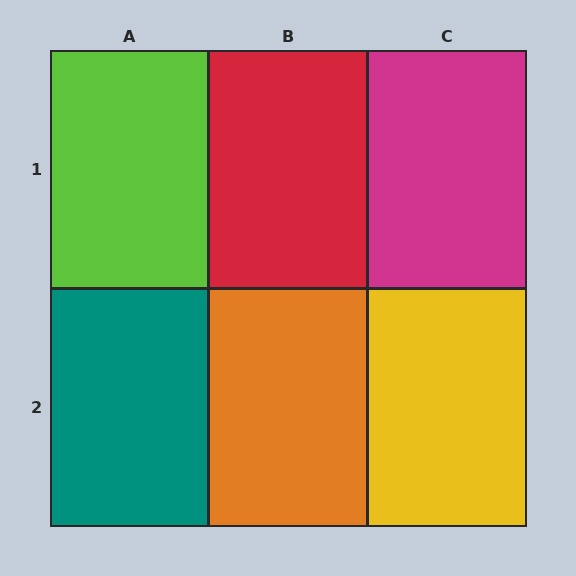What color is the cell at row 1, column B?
Red.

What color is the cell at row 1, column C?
Magenta.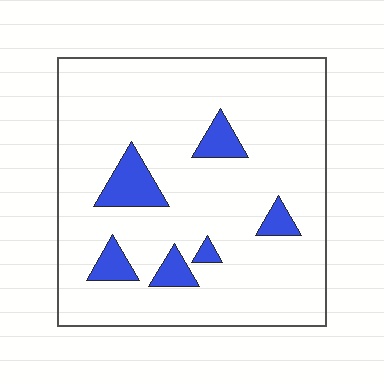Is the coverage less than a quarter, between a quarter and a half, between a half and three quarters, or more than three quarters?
Less than a quarter.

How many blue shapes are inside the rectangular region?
6.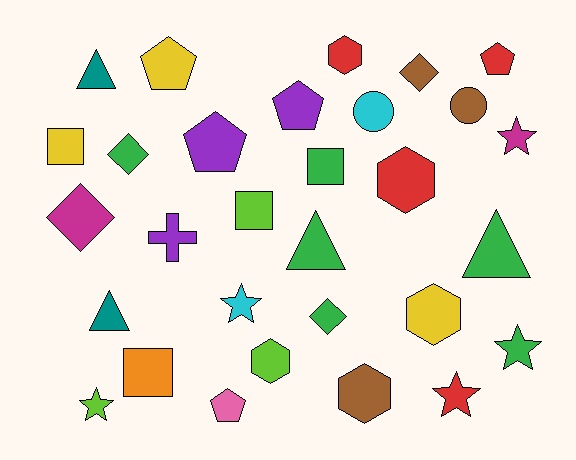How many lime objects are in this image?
There are 3 lime objects.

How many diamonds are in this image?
There are 4 diamonds.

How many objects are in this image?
There are 30 objects.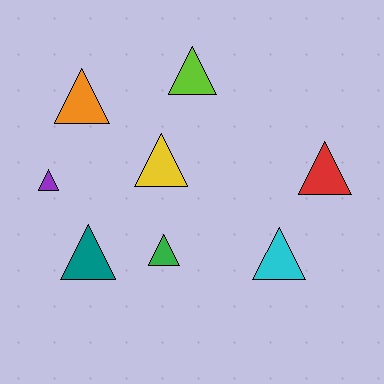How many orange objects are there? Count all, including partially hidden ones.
There is 1 orange object.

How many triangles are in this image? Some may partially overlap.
There are 8 triangles.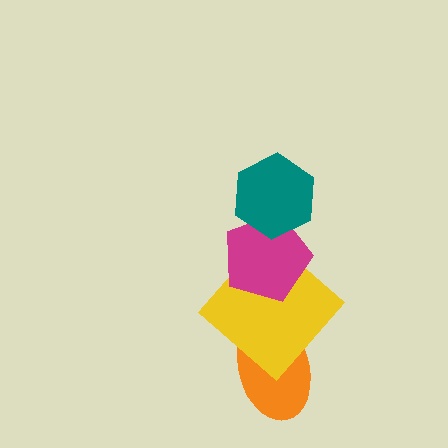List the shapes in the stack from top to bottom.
From top to bottom: the teal hexagon, the magenta pentagon, the yellow diamond, the orange ellipse.